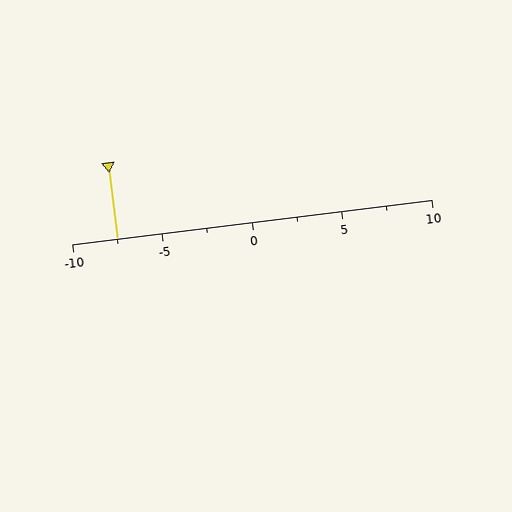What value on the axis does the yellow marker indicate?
The marker indicates approximately -7.5.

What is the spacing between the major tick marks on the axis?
The major ticks are spaced 5 apart.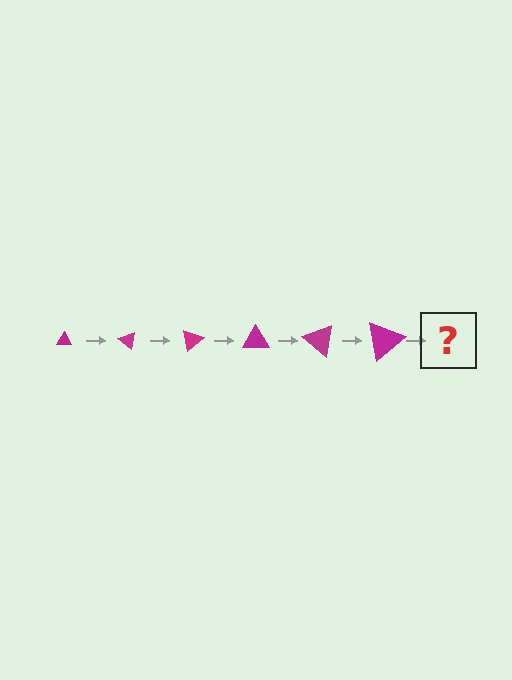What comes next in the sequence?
The next element should be a triangle, larger than the previous one and rotated 240 degrees from the start.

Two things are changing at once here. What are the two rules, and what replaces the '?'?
The two rules are that the triangle grows larger each step and it rotates 40 degrees each step. The '?' should be a triangle, larger than the previous one and rotated 240 degrees from the start.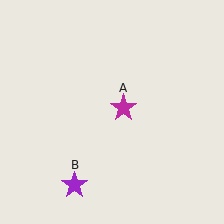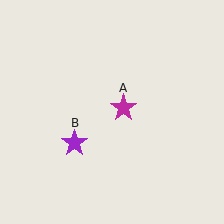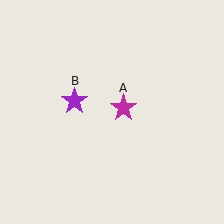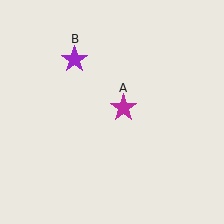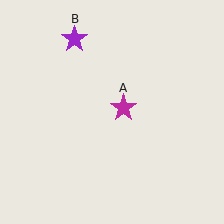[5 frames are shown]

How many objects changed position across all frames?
1 object changed position: purple star (object B).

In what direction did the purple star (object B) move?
The purple star (object B) moved up.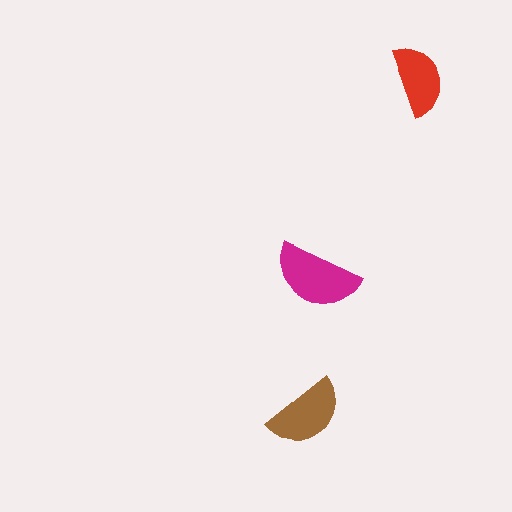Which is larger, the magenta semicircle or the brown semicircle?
The magenta one.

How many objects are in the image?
There are 3 objects in the image.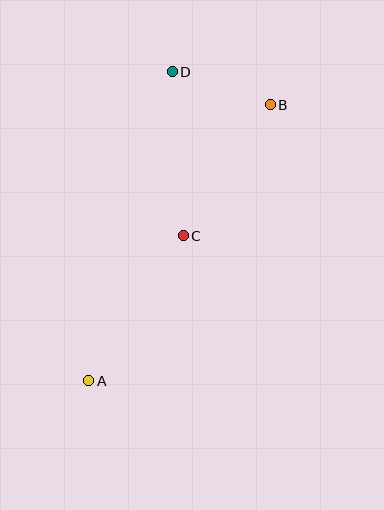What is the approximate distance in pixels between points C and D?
The distance between C and D is approximately 164 pixels.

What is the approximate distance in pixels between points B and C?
The distance between B and C is approximately 157 pixels.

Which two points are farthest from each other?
Points A and B are farthest from each other.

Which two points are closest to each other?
Points B and D are closest to each other.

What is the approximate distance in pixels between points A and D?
The distance between A and D is approximately 320 pixels.